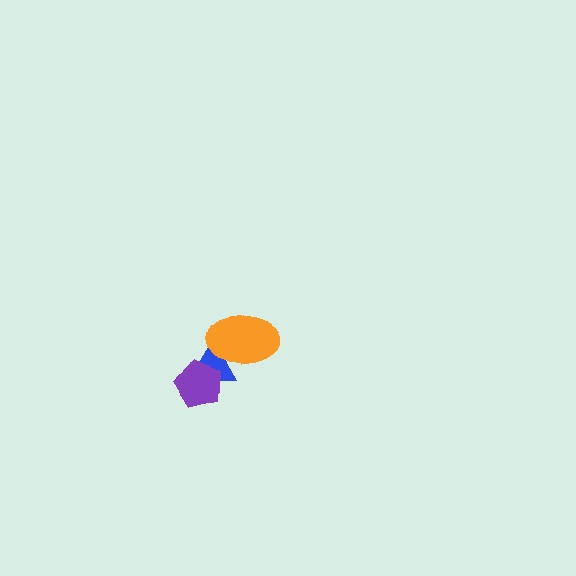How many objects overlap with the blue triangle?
2 objects overlap with the blue triangle.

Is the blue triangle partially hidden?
Yes, it is partially covered by another shape.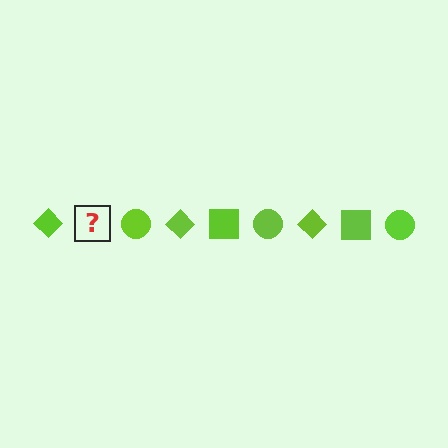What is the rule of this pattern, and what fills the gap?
The rule is that the pattern cycles through diamond, square, circle shapes in lime. The gap should be filled with a lime square.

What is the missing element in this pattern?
The missing element is a lime square.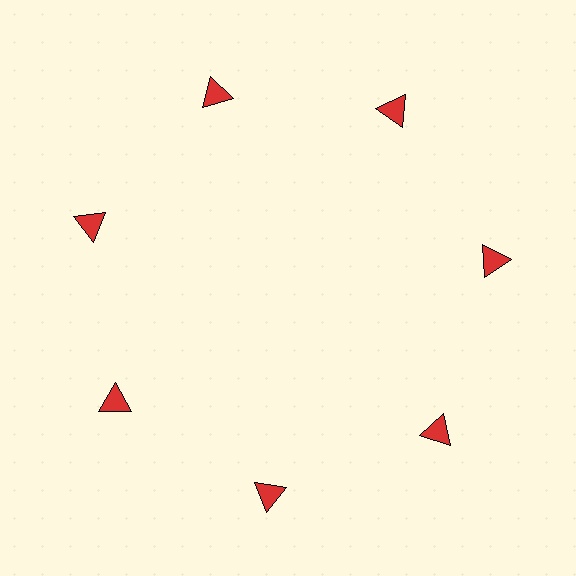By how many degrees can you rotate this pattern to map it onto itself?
The pattern maps onto itself every 51 degrees of rotation.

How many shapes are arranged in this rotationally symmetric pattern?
There are 7 shapes, arranged in 7 groups of 1.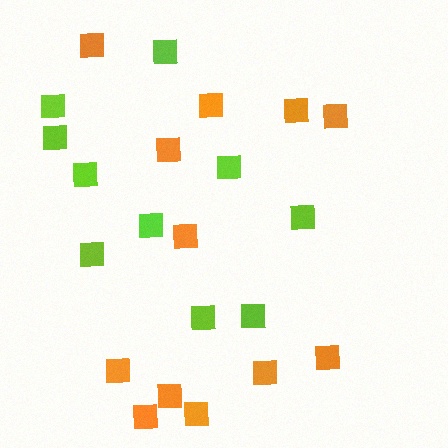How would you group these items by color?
There are 2 groups: one group of lime squares (10) and one group of orange squares (12).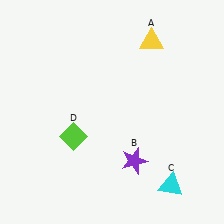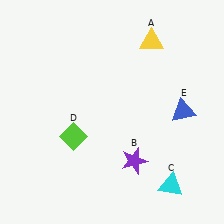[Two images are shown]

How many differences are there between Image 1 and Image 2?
There is 1 difference between the two images.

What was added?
A blue triangle (E) was added in Image 2.